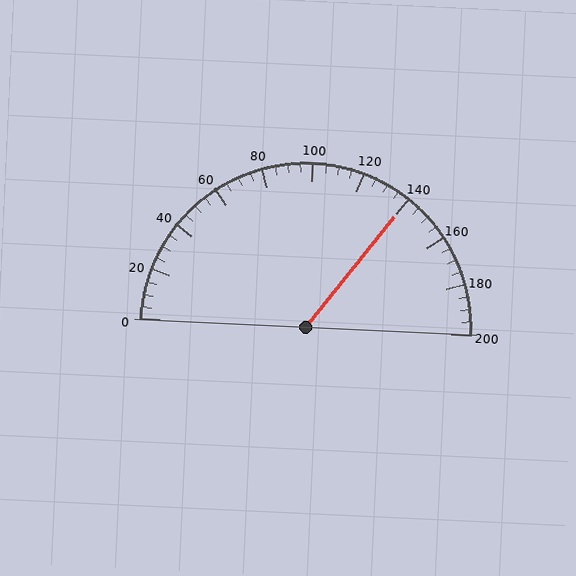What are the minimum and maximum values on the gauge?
The gauge ranges from 0 to 200.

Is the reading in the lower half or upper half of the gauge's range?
The reading is in the upper half of the range (0 to 200).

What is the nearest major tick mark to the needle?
The nearest major tick mark is 140.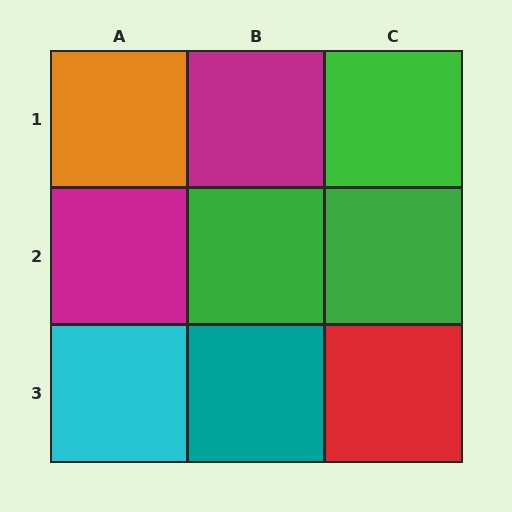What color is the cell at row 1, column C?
Green.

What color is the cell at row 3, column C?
Red.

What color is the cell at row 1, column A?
Orange.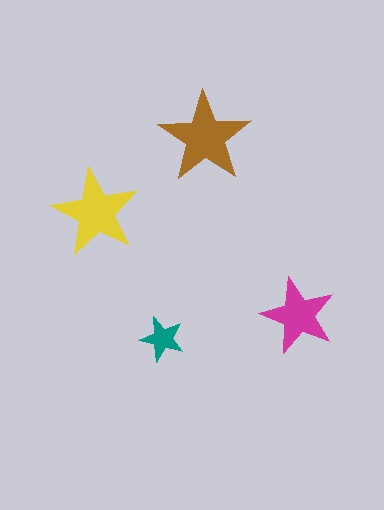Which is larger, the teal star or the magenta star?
The magenta one.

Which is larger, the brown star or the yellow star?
The brown one.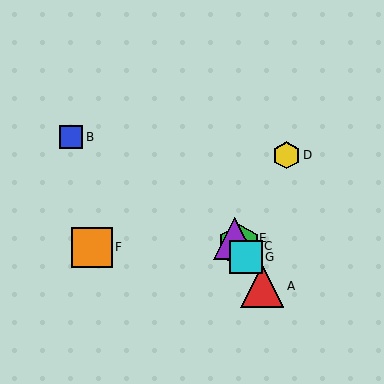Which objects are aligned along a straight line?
Objects A, C, E, G are aligned along a straight line.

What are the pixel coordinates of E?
Object E is at (235, 238).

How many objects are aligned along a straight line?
4 objects (A, C, E, G) are aligned along a straight line.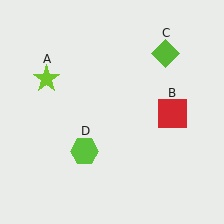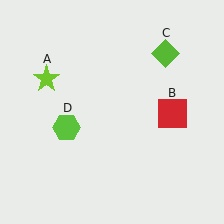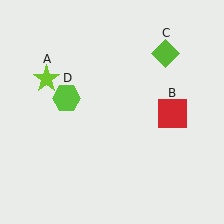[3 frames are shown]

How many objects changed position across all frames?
1 object changed position: lime hexagon (object D).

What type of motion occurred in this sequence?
The lime hexagon (object D) rotated clockwise around the center of the scene.